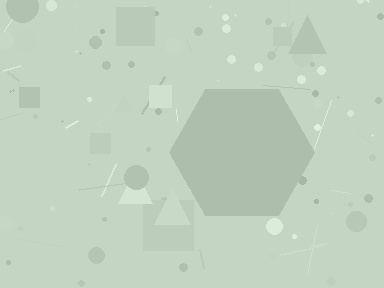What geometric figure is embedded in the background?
A hexagon is embedded in the background.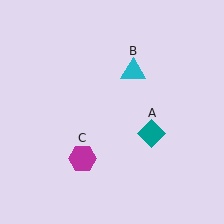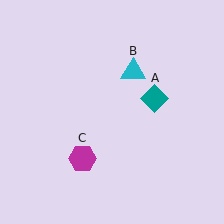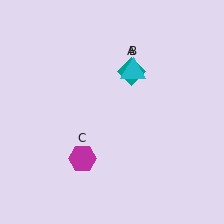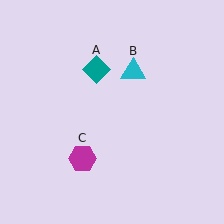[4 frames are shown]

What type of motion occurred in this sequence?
The teal diamond (object A) rotated counterclockwise around the center of the scene.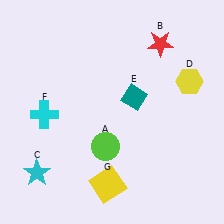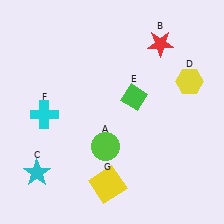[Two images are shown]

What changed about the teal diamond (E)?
In Image 1, E is teal. In Image 2, it changed to green.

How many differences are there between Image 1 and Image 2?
There is 1 difference between the two images.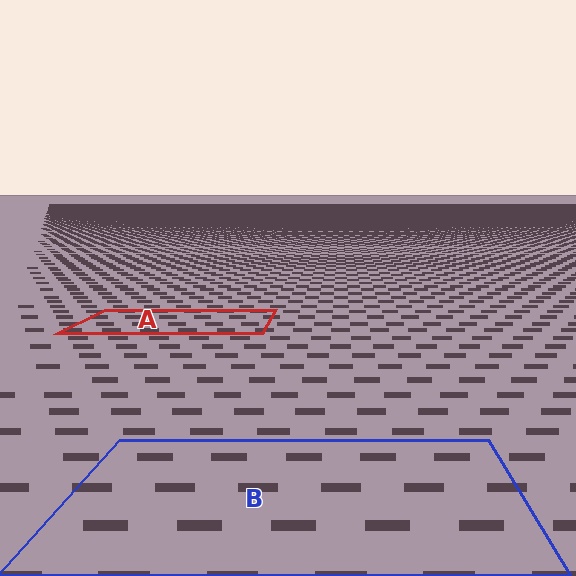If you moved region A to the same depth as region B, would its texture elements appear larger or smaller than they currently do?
They would appear larger. At a closer depth, the same texture elements are projected at a bigger on-screen size.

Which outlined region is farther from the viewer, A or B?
Region A is farther from the viewer — the texture elements inside it appear smaller and more densely packed.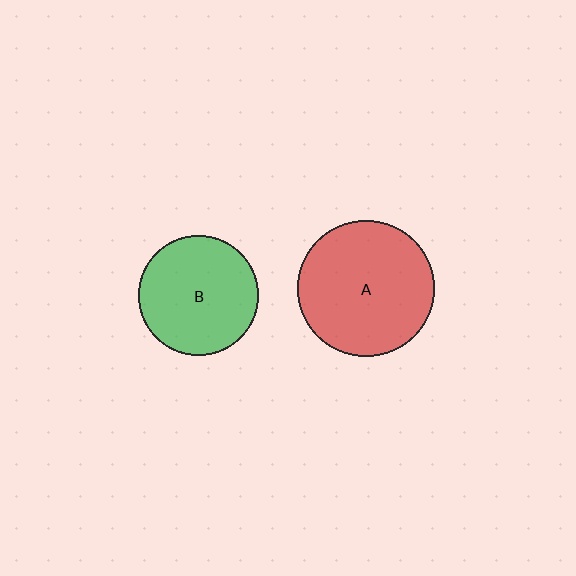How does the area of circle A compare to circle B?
Approximately 1.3 times.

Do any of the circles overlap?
No, none of the circles overlap.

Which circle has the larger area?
Circle A (red).